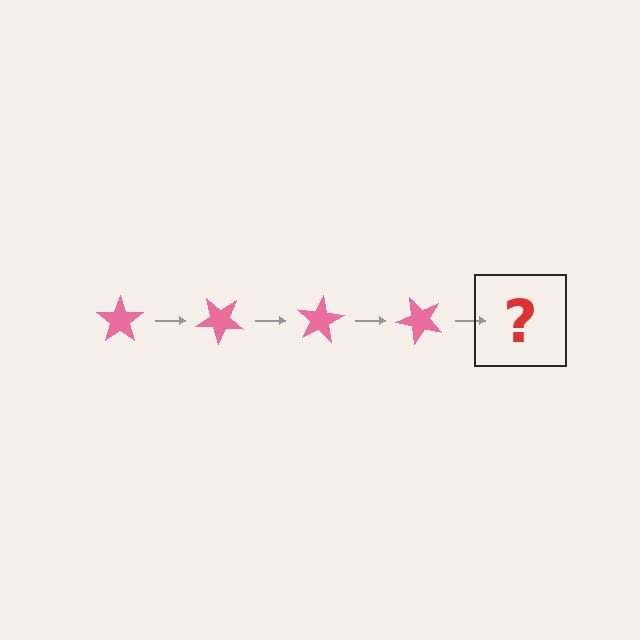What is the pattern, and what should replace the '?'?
The pattern is that the star rotates 40 degrees each step. The '?' should be a pink star rotated 160 degrees.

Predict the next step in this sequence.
The next step is a pink star rotated 160 degrees.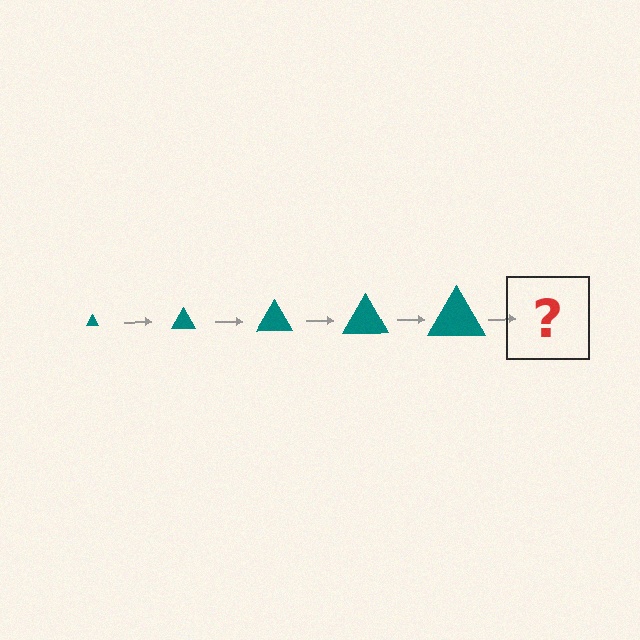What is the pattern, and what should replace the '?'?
The pattern is that the triangle gets progressively larger each step. The '?' should be a teal triangle, larger than the previous one.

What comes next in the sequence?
The next element should be a teal triangle, larger than the previous one.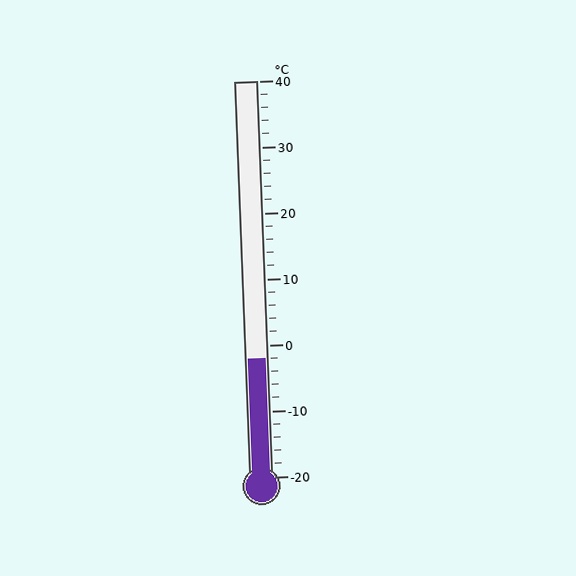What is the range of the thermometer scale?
The thermometer scale ranges from -20°C to 40°C.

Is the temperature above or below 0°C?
The temperature is below 0°C.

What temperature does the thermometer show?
The thermometer shows approximately -2°C.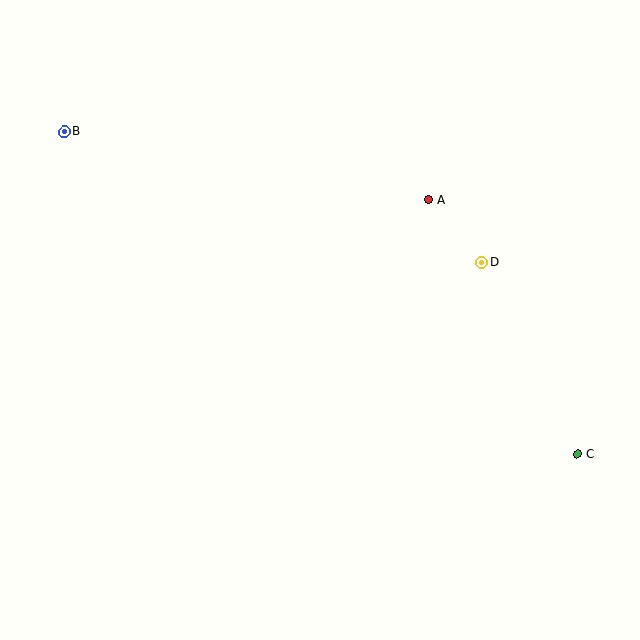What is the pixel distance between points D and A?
The distance between D and A is 81 pixels.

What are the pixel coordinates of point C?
Point C is at (577, 454).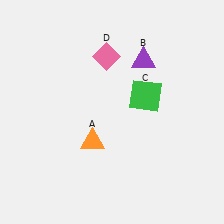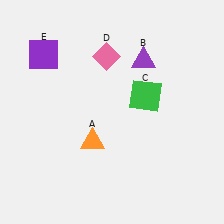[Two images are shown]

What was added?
A purple square (E) was added in Image 2.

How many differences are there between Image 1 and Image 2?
There is 1 difference between the two images.